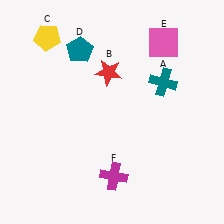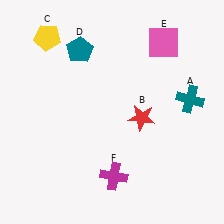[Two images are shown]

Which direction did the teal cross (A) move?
The teal cross (A) moved right.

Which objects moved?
The objects that moved are: the teal cross (A), the red star (B).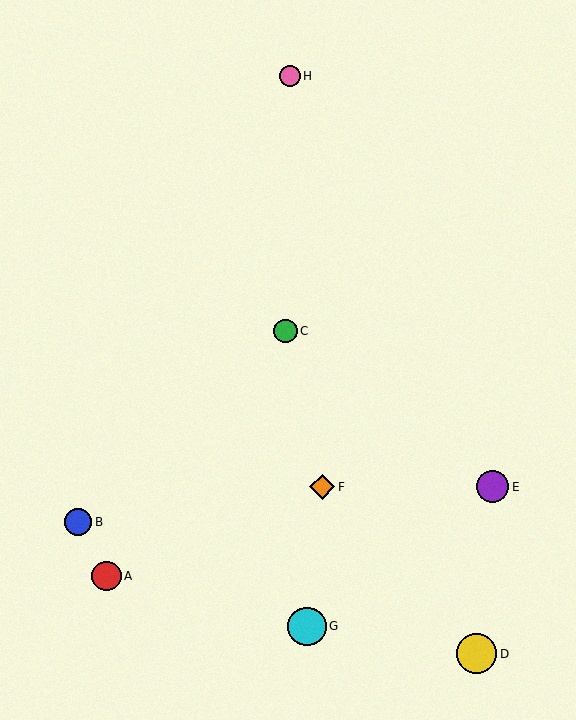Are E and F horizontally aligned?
Yes, both are at y≈487.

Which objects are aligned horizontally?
Objects E, F are aligned horizontally.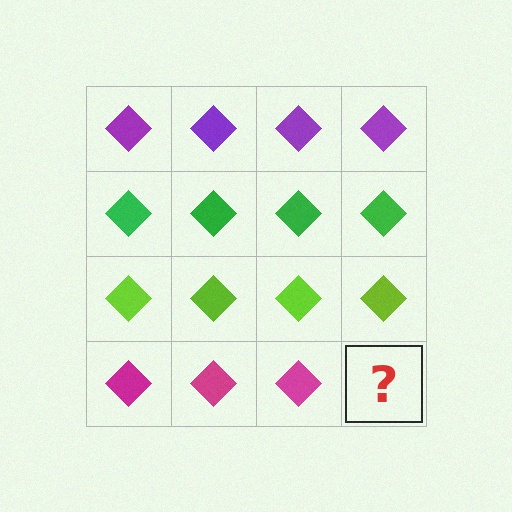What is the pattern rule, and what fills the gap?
The rule is that each row has a consistent color. The gap should be filled with a magenta diamond.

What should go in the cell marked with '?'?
The missing cell should contain a magenta diamond.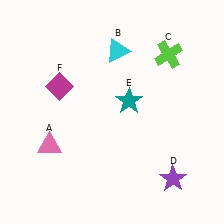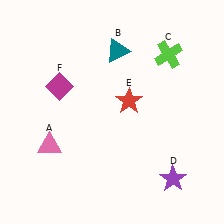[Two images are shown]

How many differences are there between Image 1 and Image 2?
There are 2 differences between the two images.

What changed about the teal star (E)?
In Image 1, E is teal. In Image 2, it changed to red.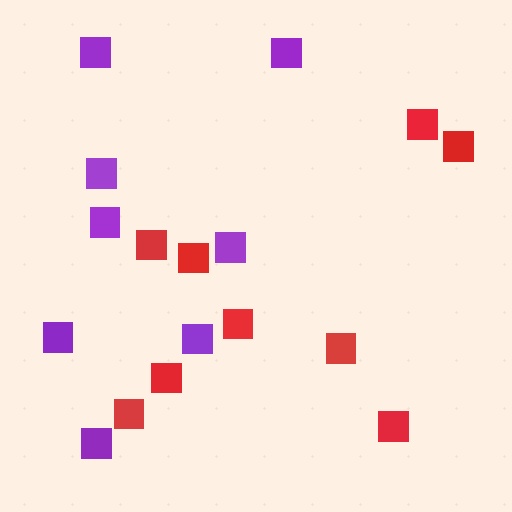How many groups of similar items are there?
There are 2 groups: one group of purple squares (8) and one group of red squares (9).